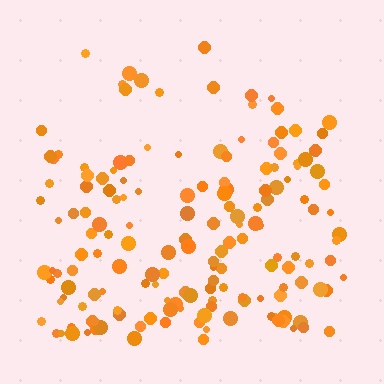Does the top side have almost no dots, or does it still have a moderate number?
Still a moderate number, just noticeably fewer than the bottom.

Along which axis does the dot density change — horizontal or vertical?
Vertical.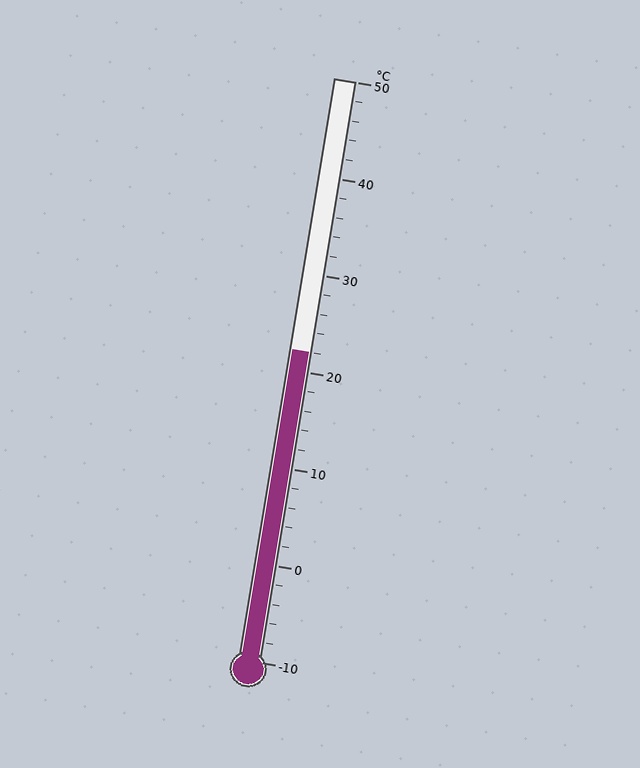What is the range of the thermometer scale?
The thermometer scale ranges from -10°C to 50°C.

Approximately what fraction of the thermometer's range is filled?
The thermometer is filled to approximately 55% of its range.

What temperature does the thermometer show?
The thermometer shows approximately 22°C.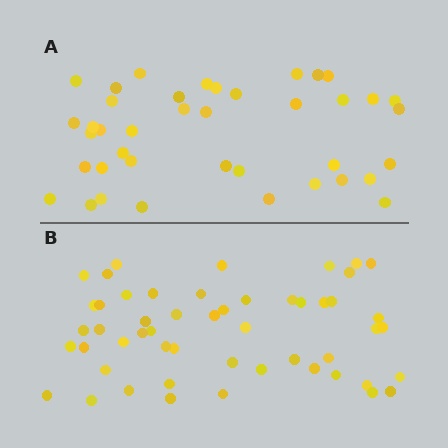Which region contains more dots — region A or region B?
Region B (the bottom region) has more dots.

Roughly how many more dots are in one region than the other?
Region B has roughly 12 or so more dots than region A.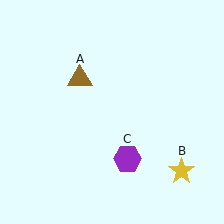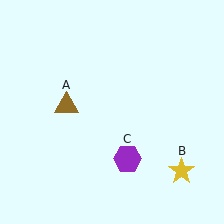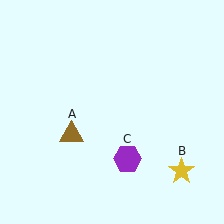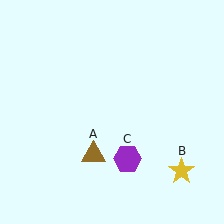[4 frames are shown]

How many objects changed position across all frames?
1 object changed position: brown triangle (object A).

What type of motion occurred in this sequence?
The brown triangle (object A) rotated counterclockwise around the center of the scene.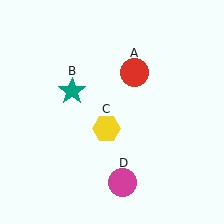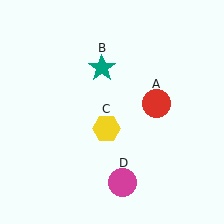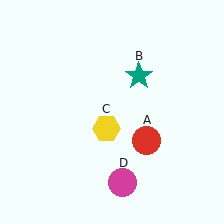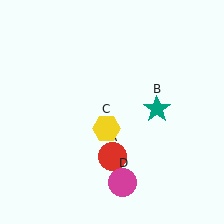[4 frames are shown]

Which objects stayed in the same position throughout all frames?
Yellow hexagon (object C) and magenta circle (object D) remained stationary.